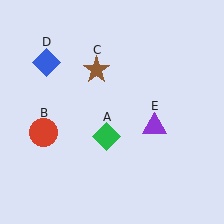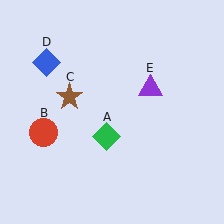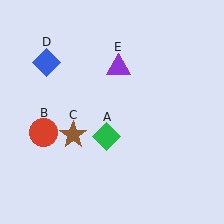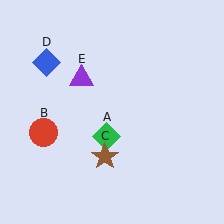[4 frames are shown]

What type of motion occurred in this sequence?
The brown star (object C), purple triangle (object E) rotated counterclockwise around the center of the scene.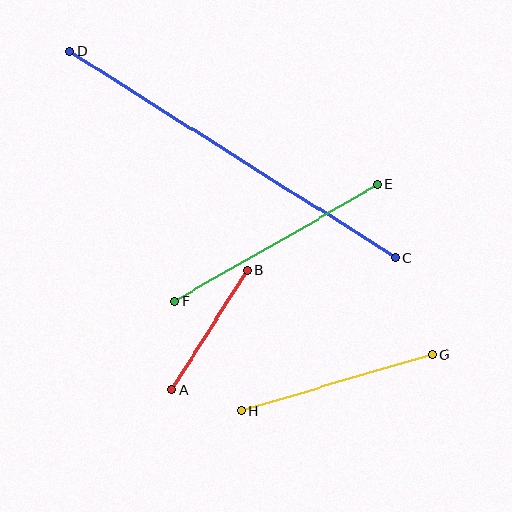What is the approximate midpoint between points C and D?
The midpoint is at approximately (233, 155) pixels.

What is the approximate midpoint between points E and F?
The midpoint is at approximately (276, 242) pixels.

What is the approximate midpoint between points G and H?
The midpoint is at approximately (337, 383) pixels.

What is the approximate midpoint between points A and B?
The midpoint is at approximately (210, 330) pixels.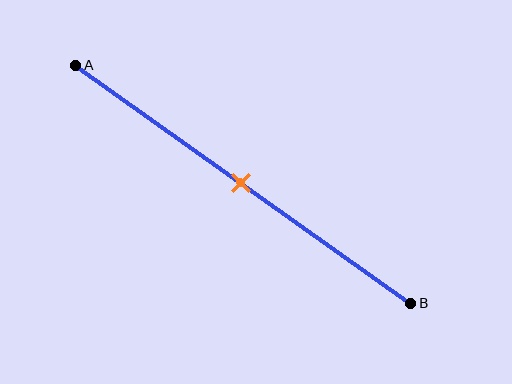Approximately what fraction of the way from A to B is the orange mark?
The orange mark is approximately 50% of the way from A to B.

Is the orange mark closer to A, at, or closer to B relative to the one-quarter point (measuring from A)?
The orange mark is closer to point B than the one-quarter point of segment AB.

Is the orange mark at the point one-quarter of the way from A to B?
No, the mark is at about 50% from A, not at the 25% one-quarter point.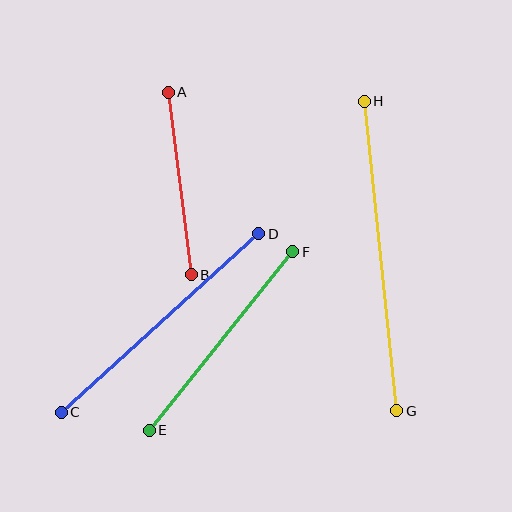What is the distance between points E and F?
The distance is approximately 229 pixels.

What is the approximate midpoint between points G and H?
The midpoint is at approximately (380, 256) pixels.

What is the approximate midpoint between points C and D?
The midpoint is at approximately (160, 323) pixels.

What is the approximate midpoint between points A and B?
The midpoint is at approximately (180, 184) pixels.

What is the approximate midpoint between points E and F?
The midpoint is at approximately (221, 341) pixels.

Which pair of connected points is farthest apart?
Points G and H are farthest apart.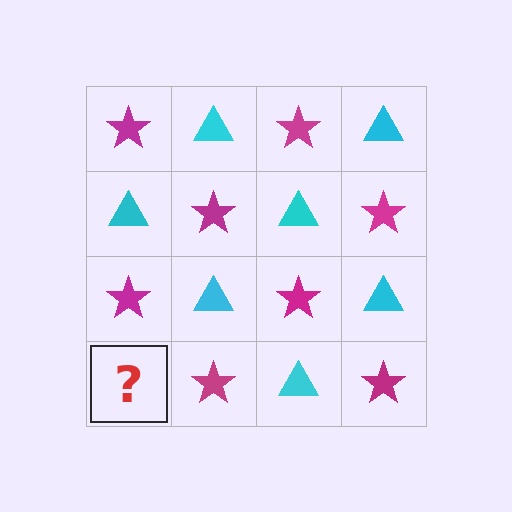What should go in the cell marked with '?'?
The missing cell should contain a cyan triangle.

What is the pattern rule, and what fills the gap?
The rule is that it alternates magenta star and cyan triangle in a checkerboard pattern. The gap should be filled with a cyan triangle.